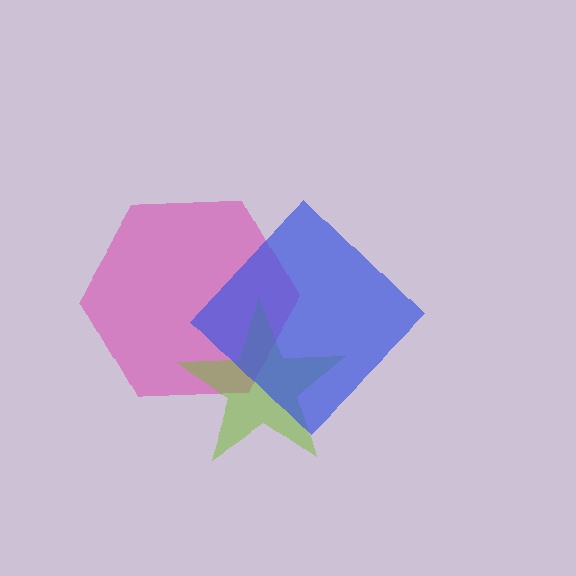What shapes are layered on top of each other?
The layered shapes are: a pink hexagon, a lime star, a blue diamond.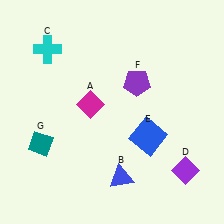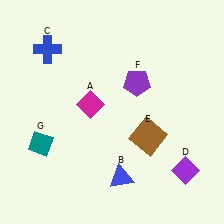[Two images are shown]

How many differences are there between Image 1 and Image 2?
There are 2 differences between the two images.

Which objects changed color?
C changed from cyan to blue. E changed from blue to brown.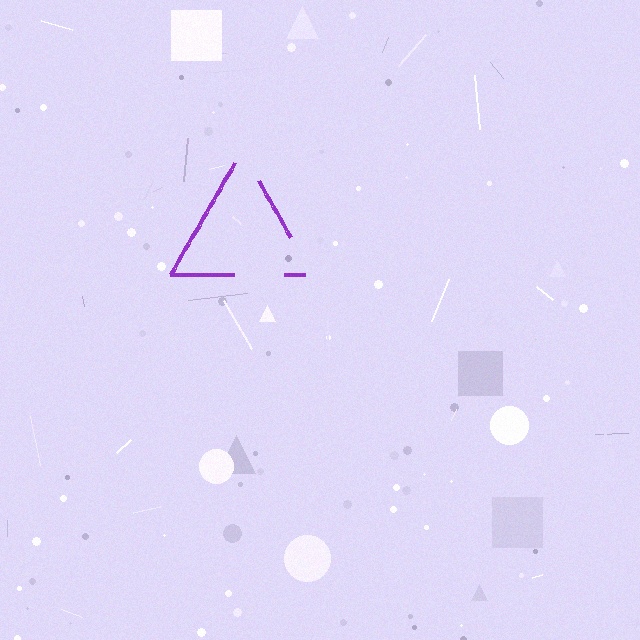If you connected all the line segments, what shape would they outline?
They would outline a triangle.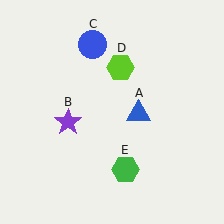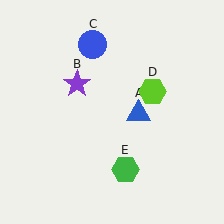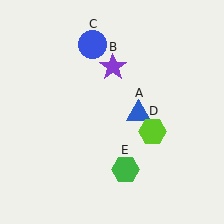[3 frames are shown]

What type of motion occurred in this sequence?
The purple star (object B), lime hexagon (object D) rotated clockwise around the center of the scene.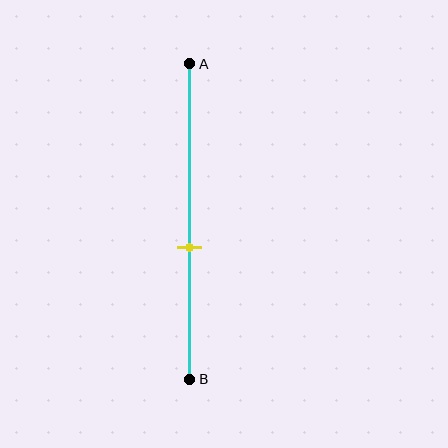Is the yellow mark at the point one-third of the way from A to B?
No, the mark is at about 60% from A, not at the 33% one-third point.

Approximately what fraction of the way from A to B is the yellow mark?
The yellow mark is approximately 60% of the way from A to B.